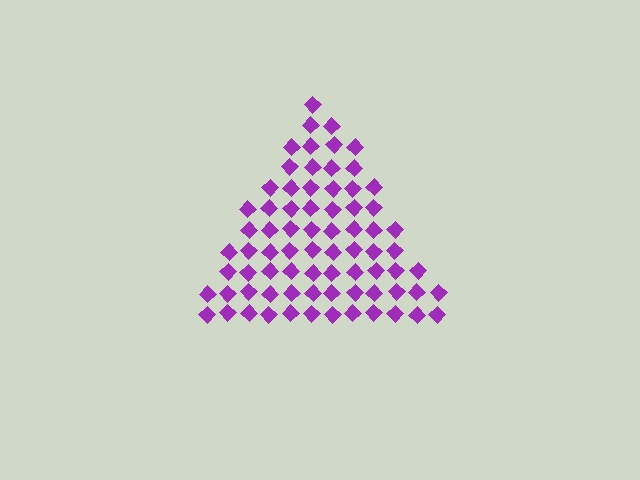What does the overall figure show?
The overall figure shows a triangle.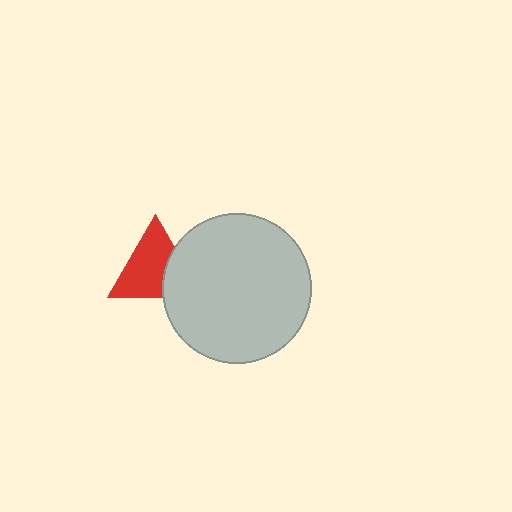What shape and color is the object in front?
The object in front is a light gray circle.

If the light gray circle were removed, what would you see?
You would see the complete red triangle.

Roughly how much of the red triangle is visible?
Most of it is visible (roughly 70%).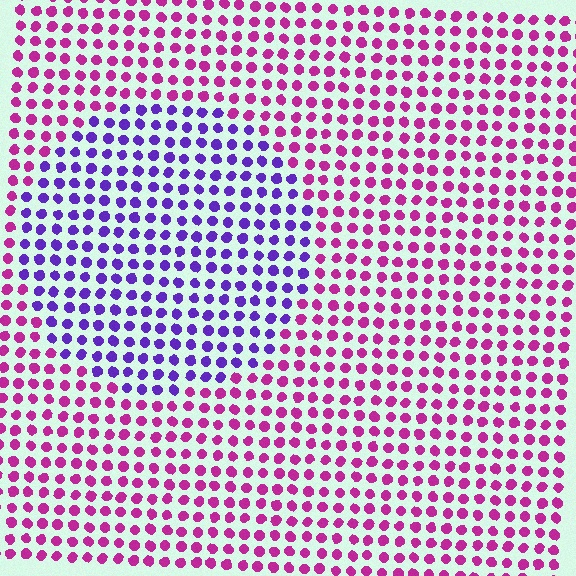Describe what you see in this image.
The image is filled with small magenta elements in a uniform arrangement. A circle-shaped region is visible where the elements are tinted to a slightly different hue, forming a subtle color boundary.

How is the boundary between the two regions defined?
The boundary is defined purely by a slight shift in hue (about 52 degrees). Spacing, size, and orientation are identical on both sides.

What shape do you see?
I see a circle.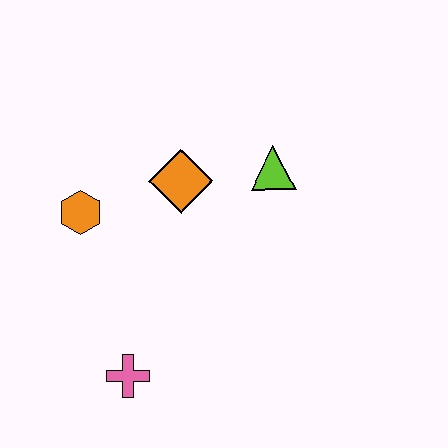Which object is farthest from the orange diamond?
The pink cross is farthest from the orange diamond.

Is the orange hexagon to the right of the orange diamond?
No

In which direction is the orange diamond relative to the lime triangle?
The orange diamond is to the left of the lime triangle.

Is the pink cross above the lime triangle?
No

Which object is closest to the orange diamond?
The lime triangle is closest to the orange diamond.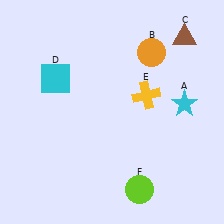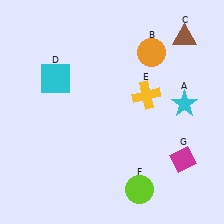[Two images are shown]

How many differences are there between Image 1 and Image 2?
There is 1 difference between the two images.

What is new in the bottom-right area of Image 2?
A magenta diamond (G) was added in the bottom-right area of Image 2.